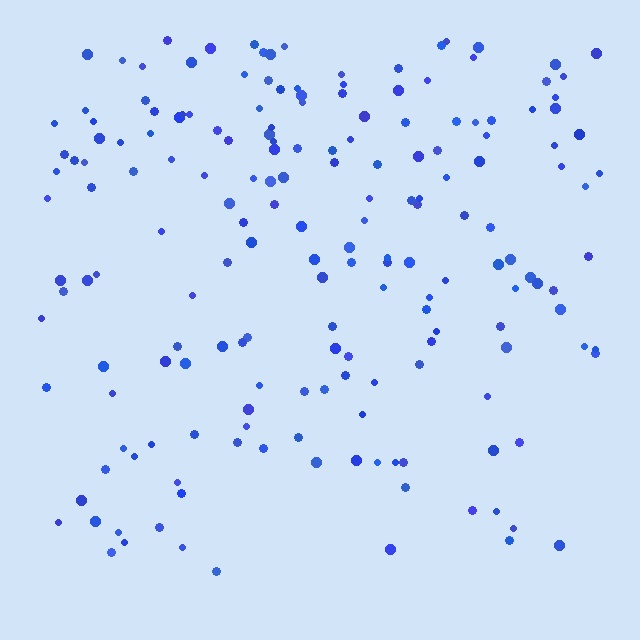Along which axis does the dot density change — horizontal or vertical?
Vertical.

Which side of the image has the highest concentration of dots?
The top.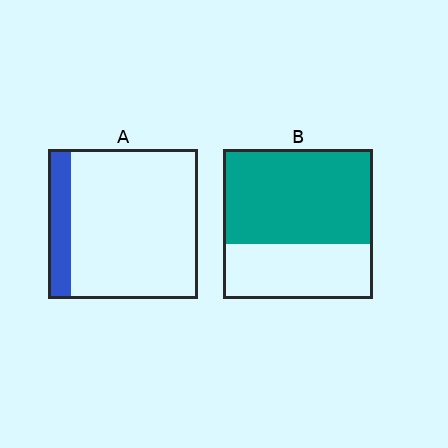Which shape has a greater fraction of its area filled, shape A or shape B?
Shape B.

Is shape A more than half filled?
No.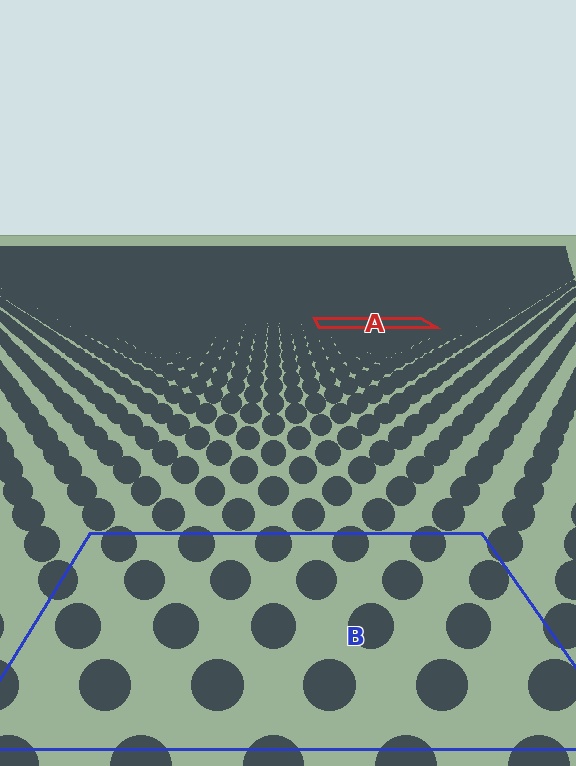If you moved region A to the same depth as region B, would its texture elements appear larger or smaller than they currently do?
They would appear larger. At a closer depth, the same texture elements are projected at a bigger on-screen size.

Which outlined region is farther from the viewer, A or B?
Region A is farther from the viewer — the texture elements inside it appear smaller and more densely packed.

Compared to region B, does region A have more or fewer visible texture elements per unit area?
Region A has more texture elements per unit area — they are packed more densely because it is farther away.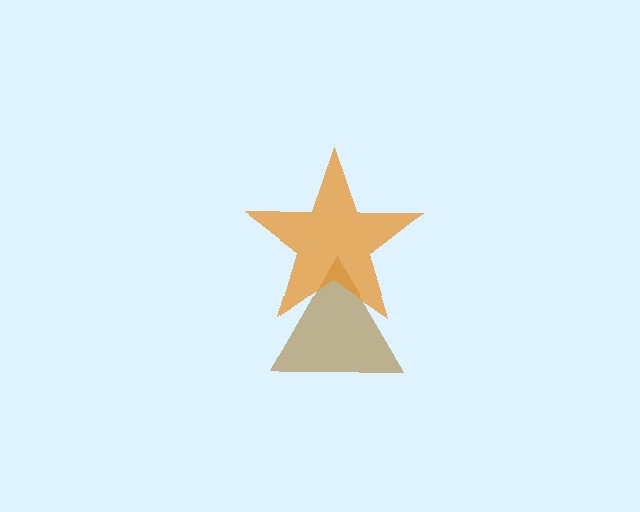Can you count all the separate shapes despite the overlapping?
Yes, there are 2 separate shapes.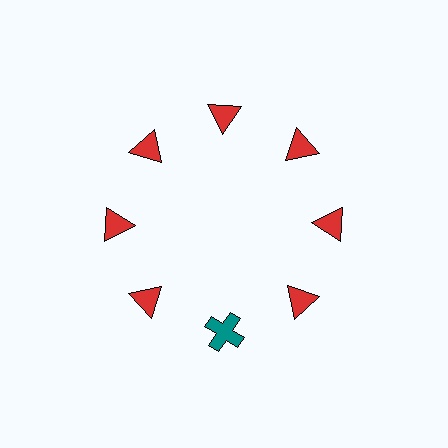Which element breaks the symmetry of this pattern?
The teal cross at roughly the 6 o'clock position breaks the symmetry. All other shapes are red triangles.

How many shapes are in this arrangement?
There are 8 shapes arranged in a ring pattern.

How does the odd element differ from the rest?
It differs in both color (teal instead of red) and shape (cross instead of triangle).